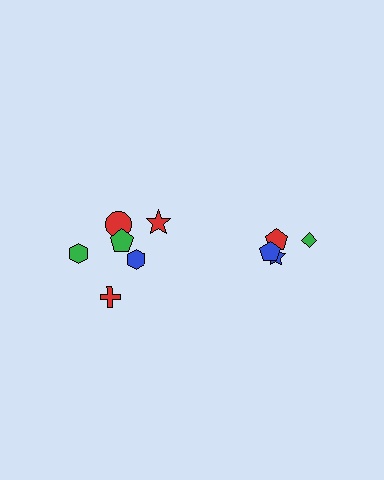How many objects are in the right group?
There are 4 objects.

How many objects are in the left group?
There are 6 objects.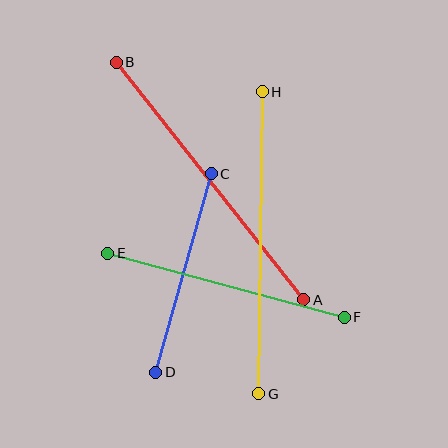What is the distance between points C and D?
The distance is approximately 206 pixels.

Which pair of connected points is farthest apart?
Points A and B are farthest apart.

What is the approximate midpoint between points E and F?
The midpoint is at approximately (226, 285) pixels.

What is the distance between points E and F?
The distance is approximately 245 pixels.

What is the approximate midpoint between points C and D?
The midpoint is at approximately (184, 273) pixels.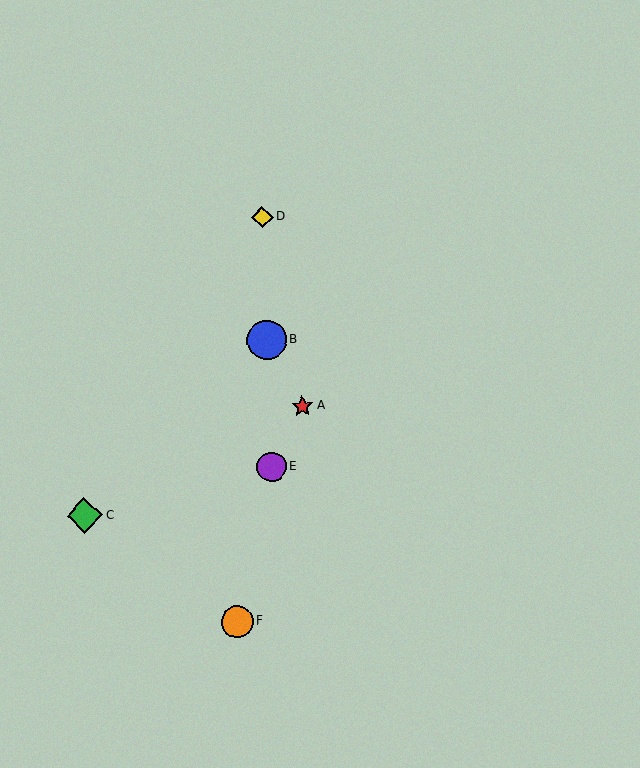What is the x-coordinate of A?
Object A is at x≈302.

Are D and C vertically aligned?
No, D is at x≈262 and C is at x≈85.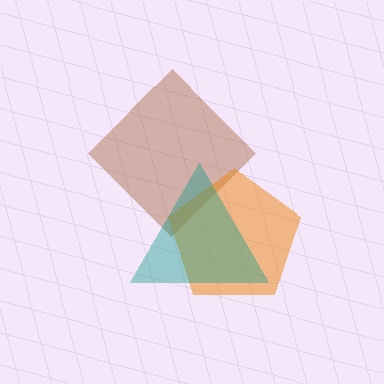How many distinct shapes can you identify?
There are 3 distinct shapes: a brown diamond, an orange pentagon, a teal triangle.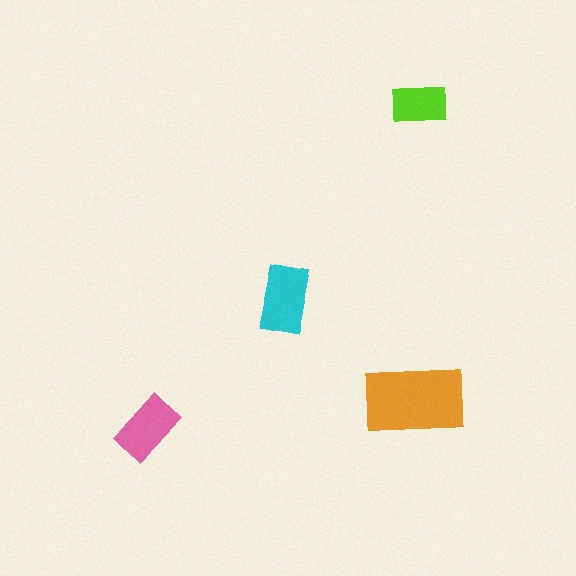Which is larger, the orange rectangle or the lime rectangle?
The orange one.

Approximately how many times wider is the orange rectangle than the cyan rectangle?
About 1.5 times wider.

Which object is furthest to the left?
The pink rectangle is leftmost.